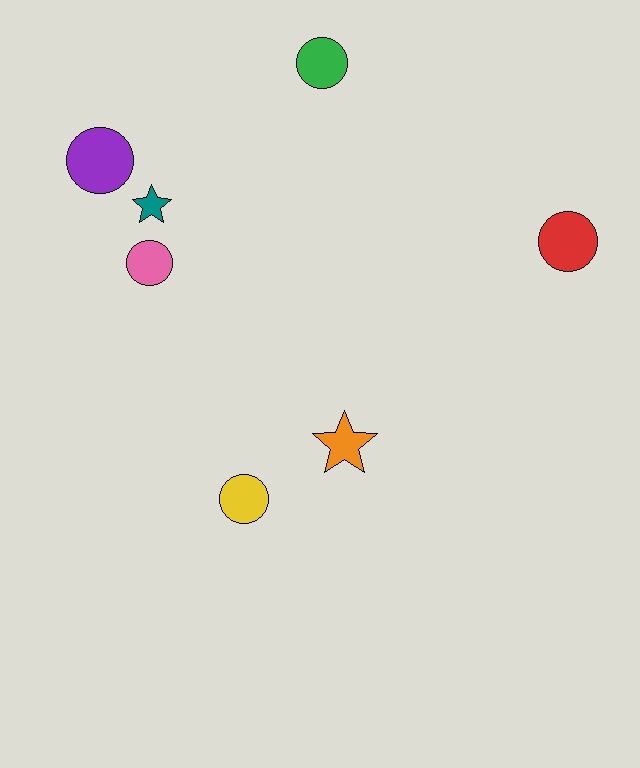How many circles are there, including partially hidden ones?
There are 5 circles.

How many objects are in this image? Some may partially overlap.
There are 7 objects.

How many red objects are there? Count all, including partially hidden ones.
There is 1 red object.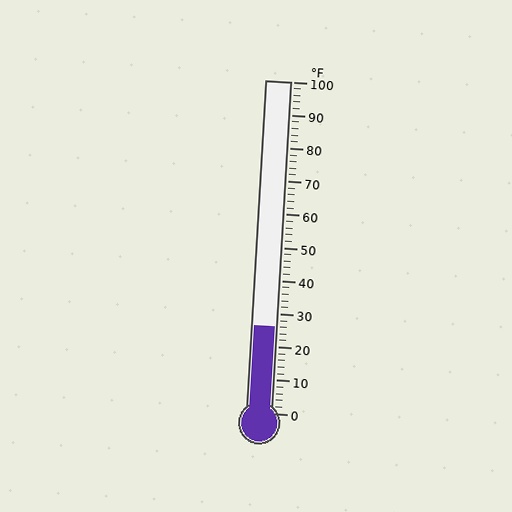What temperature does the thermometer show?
The thermometer shows approximately 26°F.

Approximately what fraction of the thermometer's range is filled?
The thermometer is filled to approximately 25% of its range.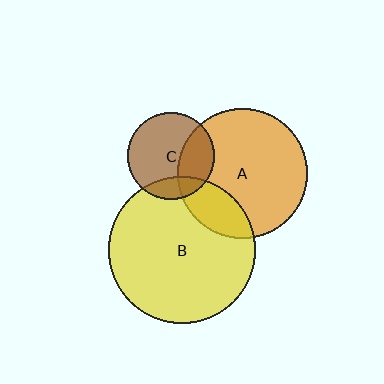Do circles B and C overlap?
Yes.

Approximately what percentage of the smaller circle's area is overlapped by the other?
Approximately 15%.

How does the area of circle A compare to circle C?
Approximately 2.2 times.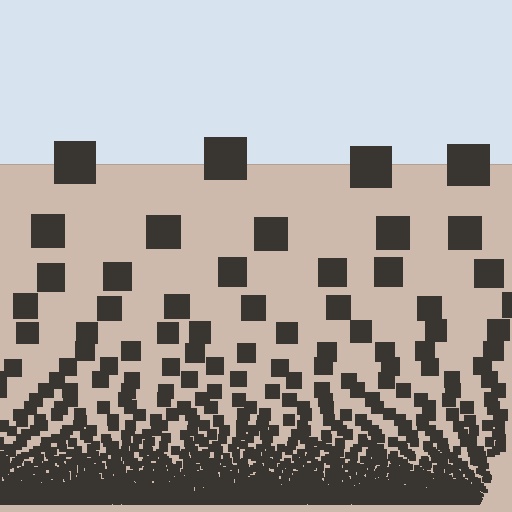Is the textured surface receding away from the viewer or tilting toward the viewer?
The surface appears to tilt toward the viewer. Texture elements get larger and sparser toward the top.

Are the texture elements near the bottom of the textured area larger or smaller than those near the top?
Smaller. The gradient is inverted — elements near the bottom are smaller and denser.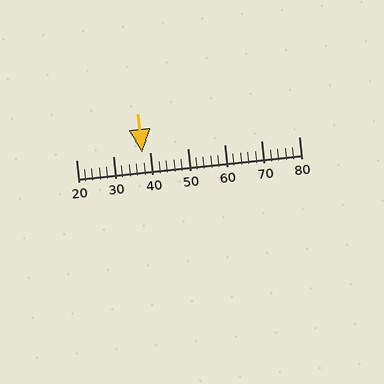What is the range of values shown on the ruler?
The ruler shows values from 20 to 80.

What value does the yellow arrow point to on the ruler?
The yellow arrow points to approximately 38.